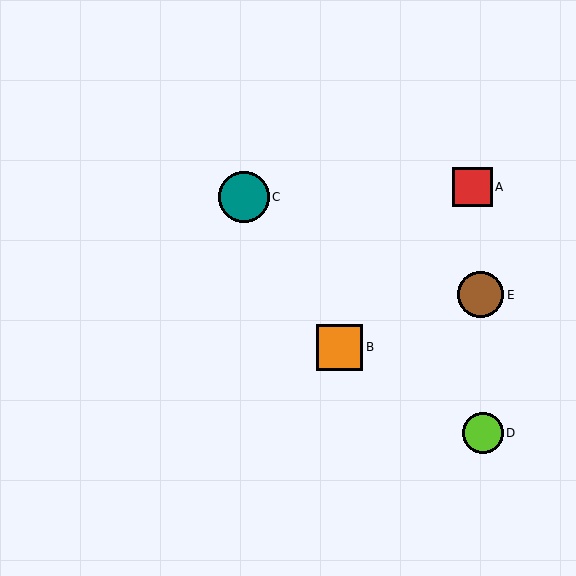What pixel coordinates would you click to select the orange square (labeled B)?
Click at (340, 347) to select the orange square B.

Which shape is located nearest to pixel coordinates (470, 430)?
The lime circle (labeled D) at (483, 433) is nearest to that location.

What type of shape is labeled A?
Shape A is a red square.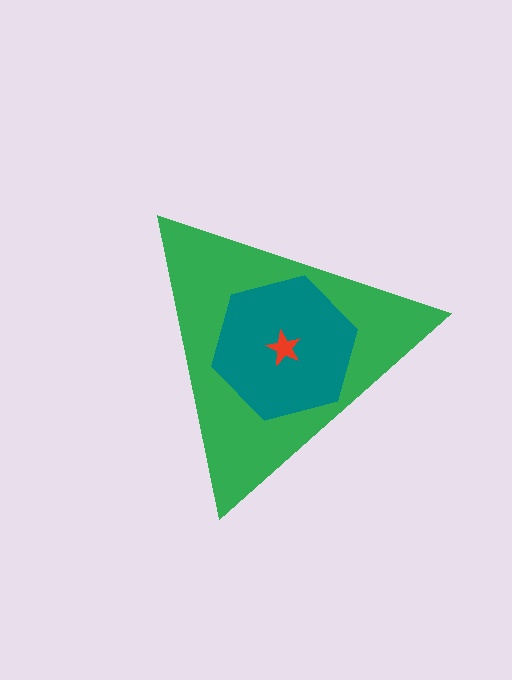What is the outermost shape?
The green triangle.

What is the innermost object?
The red star.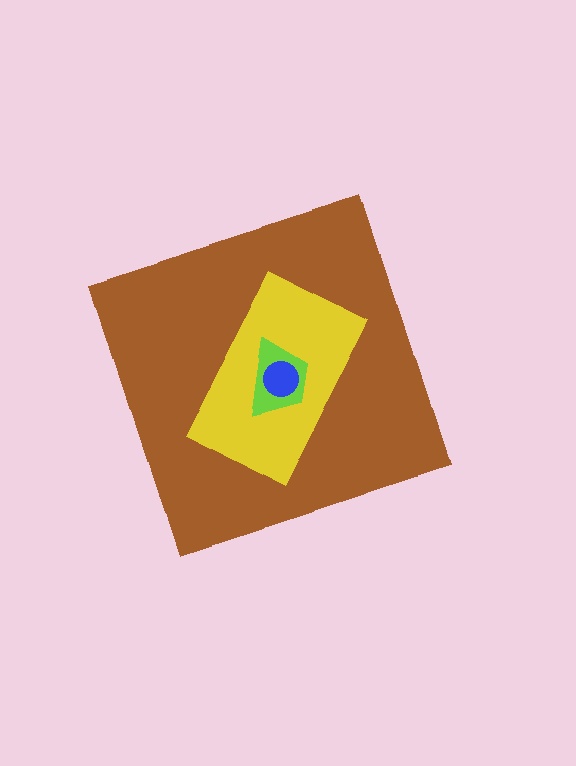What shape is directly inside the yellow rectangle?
The lime trapezoid.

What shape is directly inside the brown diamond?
The yellow rectangle.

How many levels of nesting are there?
4.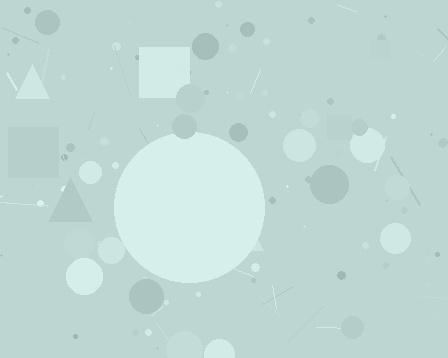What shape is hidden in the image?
A circle is hidden in the image.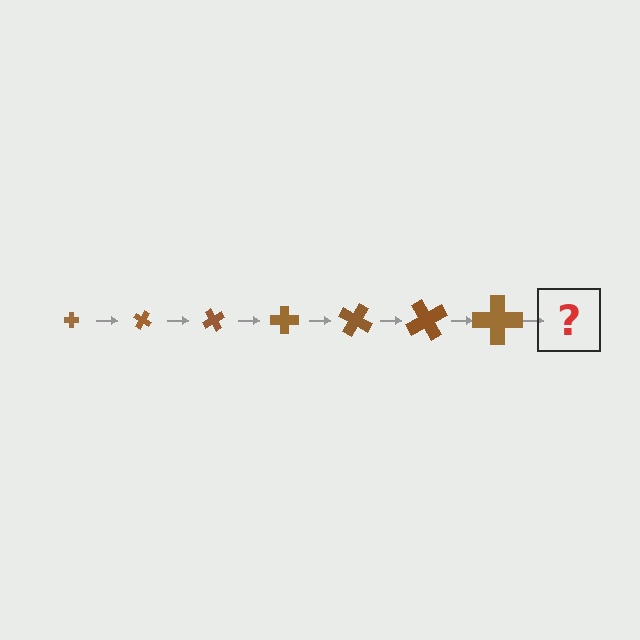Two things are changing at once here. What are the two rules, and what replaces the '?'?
The two rules are that the cross grows larger each step and it rotates 30 degrees each step. The '?' should be a cross, larger than the previous one and rotated 210 degrees from the start.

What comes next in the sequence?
The next element should be a cross, larger than the previous one and rotated 210 degrees from the start.